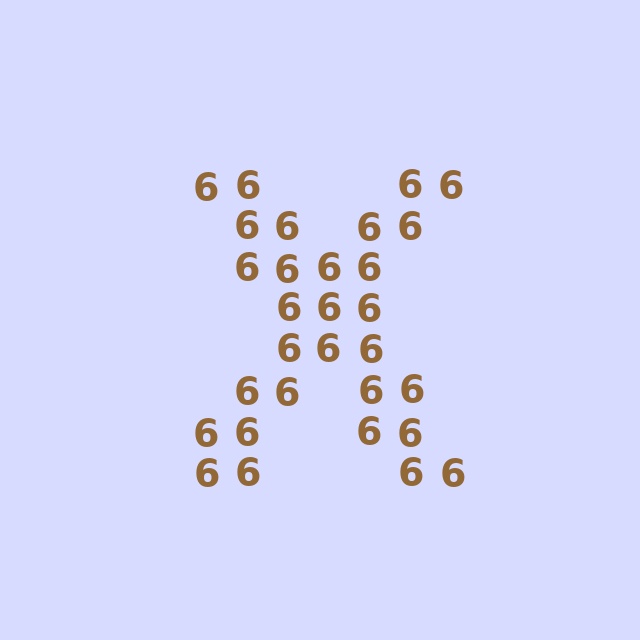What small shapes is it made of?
It is made of small digit 6's.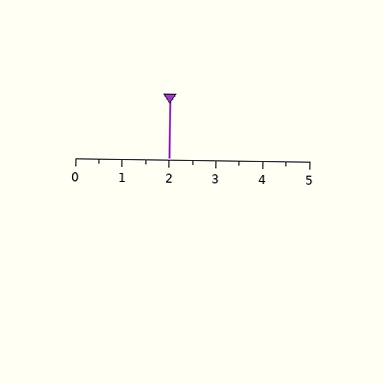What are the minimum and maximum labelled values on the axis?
The axis runs from 0 to 5.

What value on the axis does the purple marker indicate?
The marker indicates approximately 2.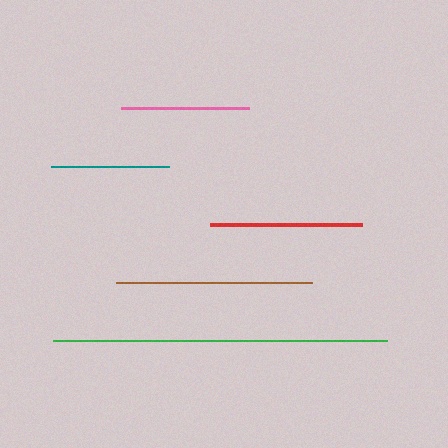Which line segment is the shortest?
The teal line is the shortest at approximately 118 pixels.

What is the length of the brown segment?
The brown segment is approximately 196 pixels long.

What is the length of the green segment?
The green segment is approximately 334 pixels long.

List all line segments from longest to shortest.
From longest to shortest: green, brown, red, pink, teal.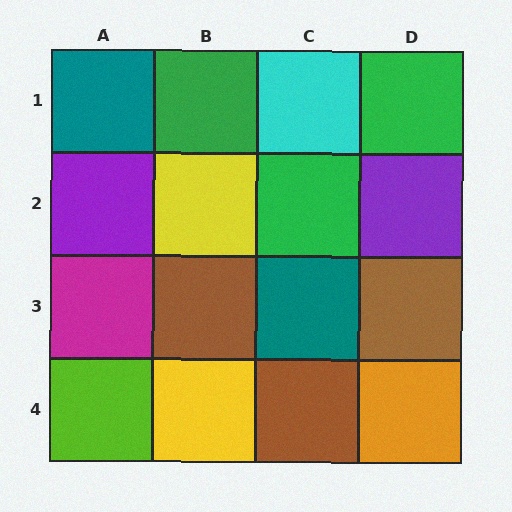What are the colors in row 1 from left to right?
Teal, green, cyan, green.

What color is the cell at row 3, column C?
Teal.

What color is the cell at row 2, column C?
Green.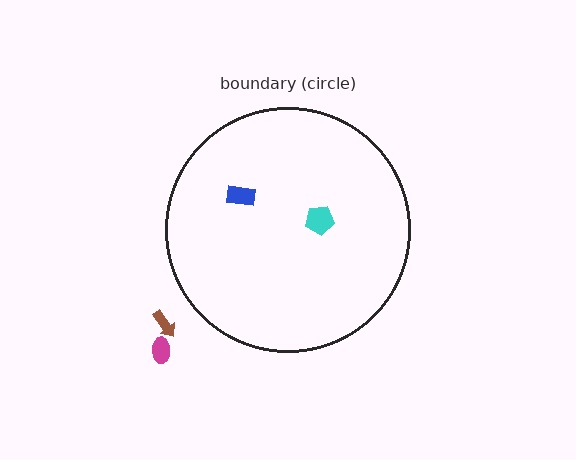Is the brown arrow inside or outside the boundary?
Outside.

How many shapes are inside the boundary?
2 inside, 2 outside.